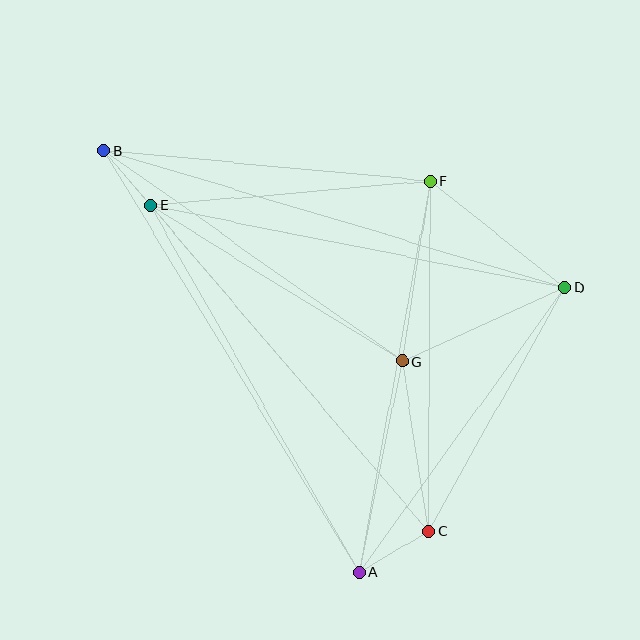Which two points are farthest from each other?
Points B and C are farthest from each other.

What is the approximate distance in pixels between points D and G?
The distance between D and G is approximately 179 pixels.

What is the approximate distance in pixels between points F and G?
The distance between F and G is approximately 183 pixels.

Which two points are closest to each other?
Points B and E are closest to each other.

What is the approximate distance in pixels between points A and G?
The distance between A and G is approximately 216 pixels.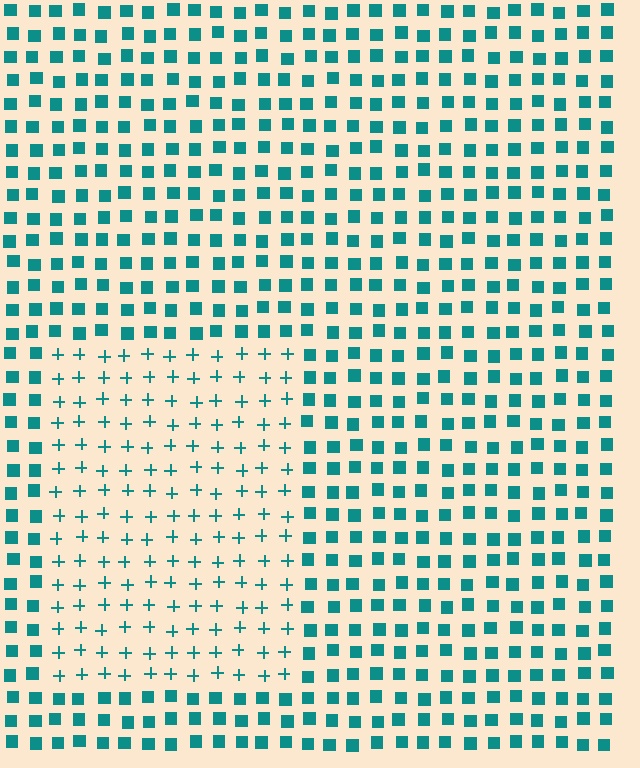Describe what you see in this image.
The image is filled with small teal elements arranged in a uniform grid. A rectangle-shaped region contains plus signs, while the surrounding area contains squares. The boundary is defined purely by the change in element shape.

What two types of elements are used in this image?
The image uses plus signs inside the rectangle region and squares outside it.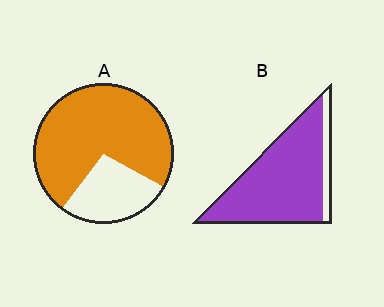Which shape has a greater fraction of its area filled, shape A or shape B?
Shape B.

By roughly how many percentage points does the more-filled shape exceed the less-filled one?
By roughly 15 percentage points (B over A).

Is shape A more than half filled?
Yes.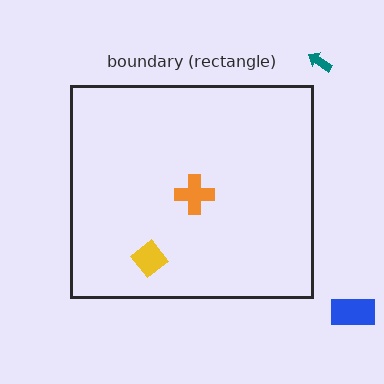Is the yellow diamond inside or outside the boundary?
Inside.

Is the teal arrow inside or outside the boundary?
Outside.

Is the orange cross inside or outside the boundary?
Inside.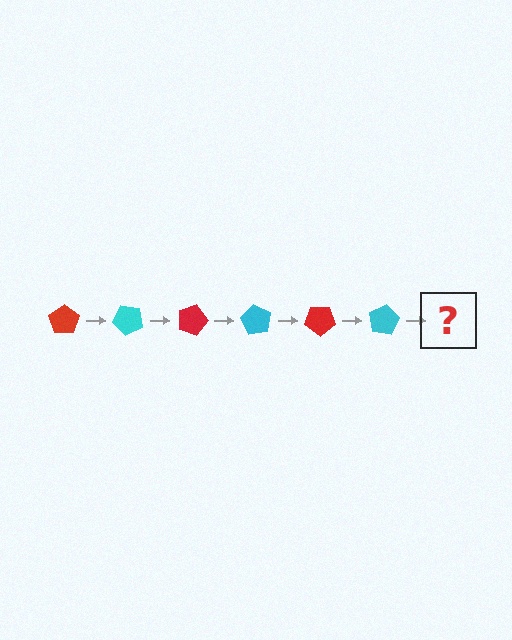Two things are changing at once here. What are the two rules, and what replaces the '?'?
The two rules are that it rotates 45 degrees each step and the color cycles through red and cyan. The '?' should be a red pentagon, rotated 270 degrees from the start.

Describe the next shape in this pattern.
It should be a red pentagon, rotated 270 degrees from the start.